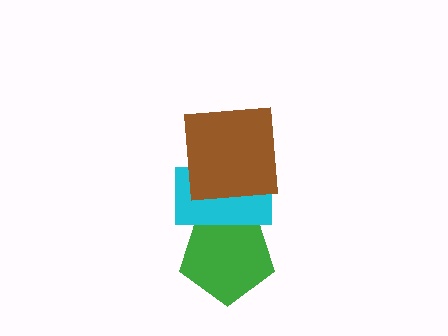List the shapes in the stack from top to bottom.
From top to bottom: the brown square, the cyan rectangle, the green pentagon.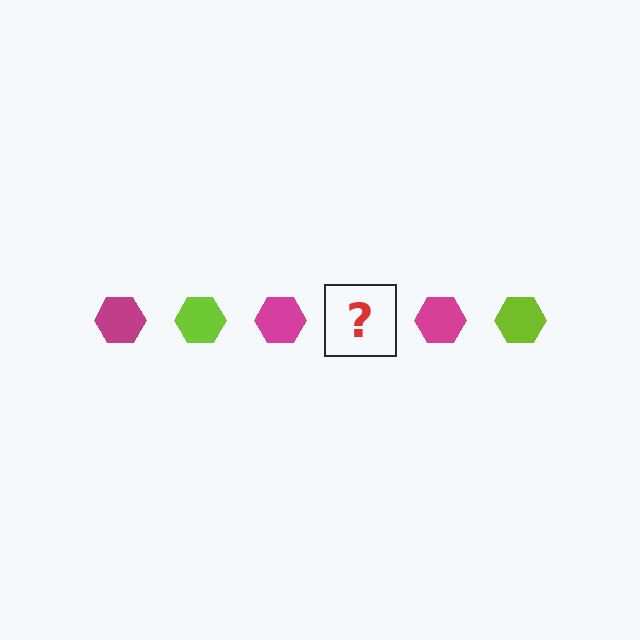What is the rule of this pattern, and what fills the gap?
The rule is that the pattern cycles through magenta, lime hexagons. The gap should be filled with a lime hexagon.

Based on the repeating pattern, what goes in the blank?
The blank should be a lime hexagon.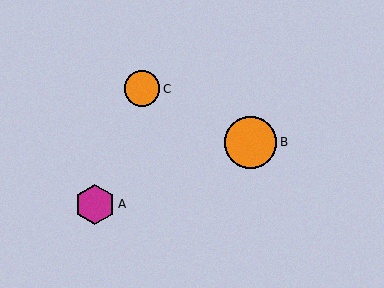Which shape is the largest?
The orange circle (labeled B) is the largest.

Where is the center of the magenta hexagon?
The center of the magenta hexagon is at (95, 204).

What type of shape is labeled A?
Shape A is a magenta hexagon.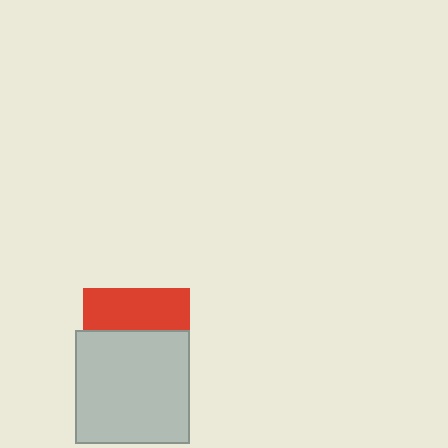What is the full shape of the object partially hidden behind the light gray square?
The partially hidden object is a red square.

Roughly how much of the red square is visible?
A small part of it is visible (roughly 40%).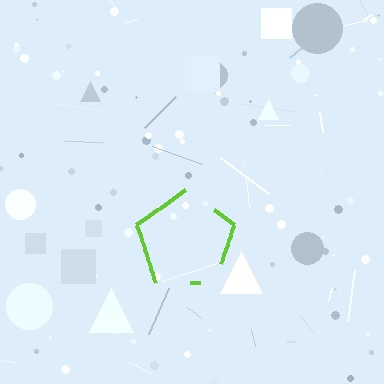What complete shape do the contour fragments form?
The contour fragments form a pentagon.